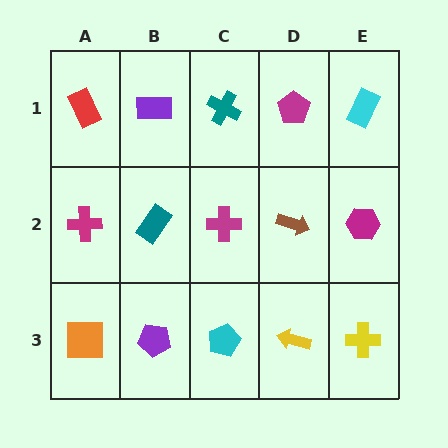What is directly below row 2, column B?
A purple pentagon.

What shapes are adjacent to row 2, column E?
A cyan rectangle (row 1, column E), a yellow cross (row 3, column E), a brown arrow (row 2, column D).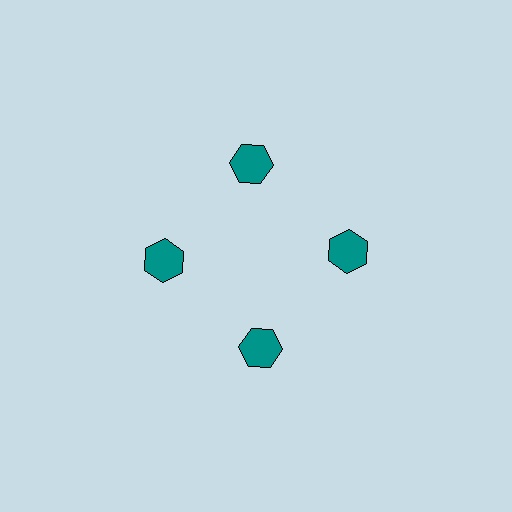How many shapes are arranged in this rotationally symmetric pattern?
There are 4 shapes, arranged in 4 groups of 1.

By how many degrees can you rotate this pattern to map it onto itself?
The pattern maps onto itself every 90 degrees of rotation.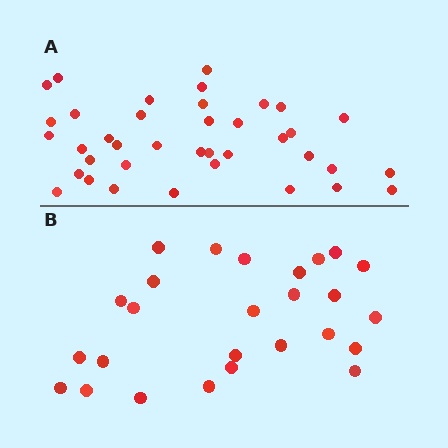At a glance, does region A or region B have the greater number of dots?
Region A (the top region) has more dots.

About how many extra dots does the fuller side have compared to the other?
Region A has roughly 12 or so more dots than region B.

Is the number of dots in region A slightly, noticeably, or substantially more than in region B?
Region A has substantially more. The ratio is roughly 1.5 to 1.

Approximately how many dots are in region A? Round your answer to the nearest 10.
About 40 dots. (The exact count is 38, which rounds to 40.)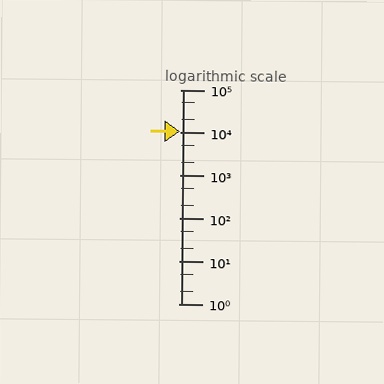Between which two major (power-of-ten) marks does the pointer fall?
The pointer is between 10000 and 100000.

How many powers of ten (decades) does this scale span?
The scale spans 5 decades, from 1 to 100000.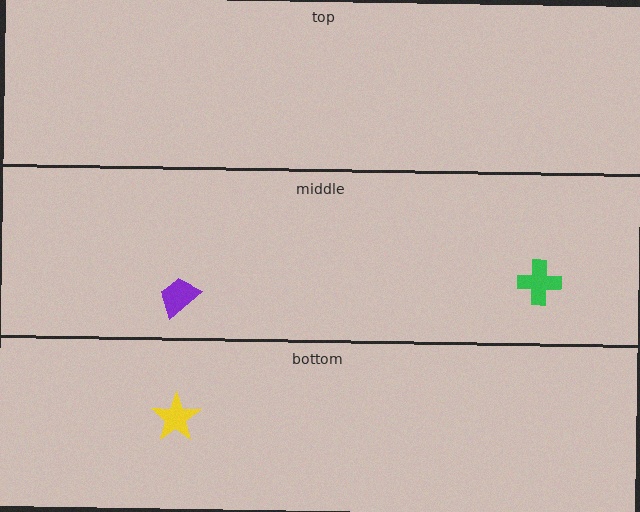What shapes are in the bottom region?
The yellow star.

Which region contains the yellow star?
The bottom region.